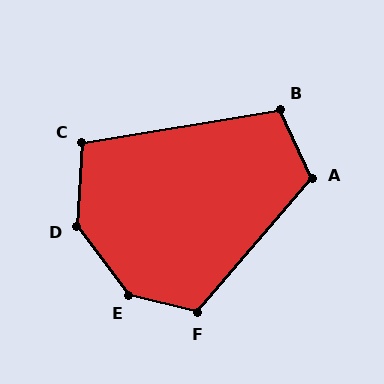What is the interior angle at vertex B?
Approximately 105 degrees (obtuse).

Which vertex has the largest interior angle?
E, at approximately 142 degrees.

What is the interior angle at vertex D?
Approximately 139 degrees (obtuse).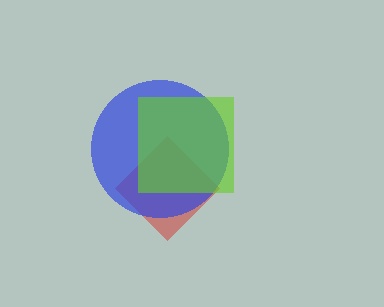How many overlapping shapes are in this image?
There are 3 overlapping shapes in the image.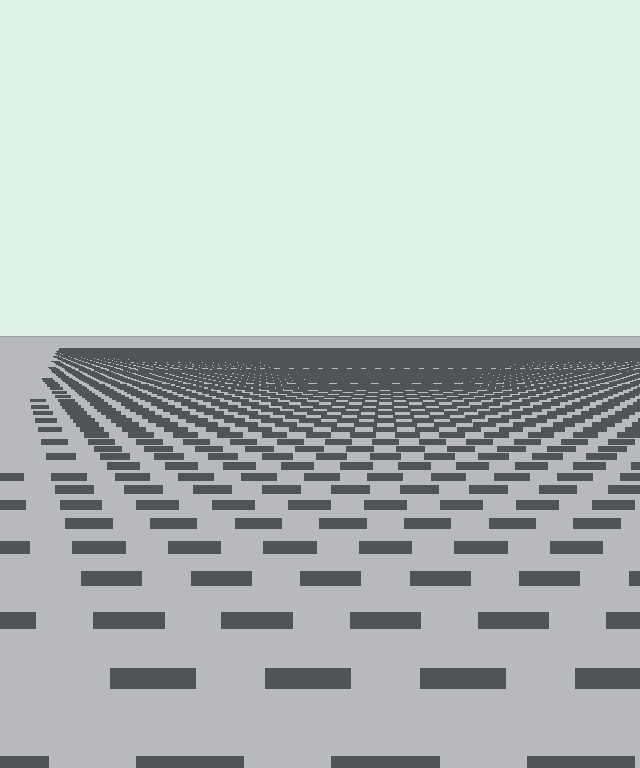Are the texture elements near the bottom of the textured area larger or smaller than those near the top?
Larger. Near the bottom, elements are closer to the viewer and appear at a bigger on-screen size.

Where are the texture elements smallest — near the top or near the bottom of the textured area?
Near the top.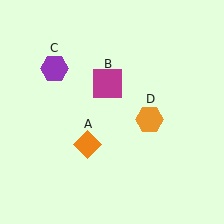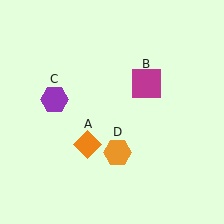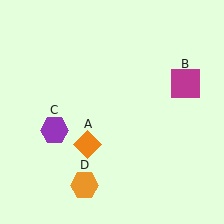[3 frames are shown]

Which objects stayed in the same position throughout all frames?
Orange diamond (object A) remained stationary.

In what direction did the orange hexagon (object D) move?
The orange hexagon (object D) moved down and to the left.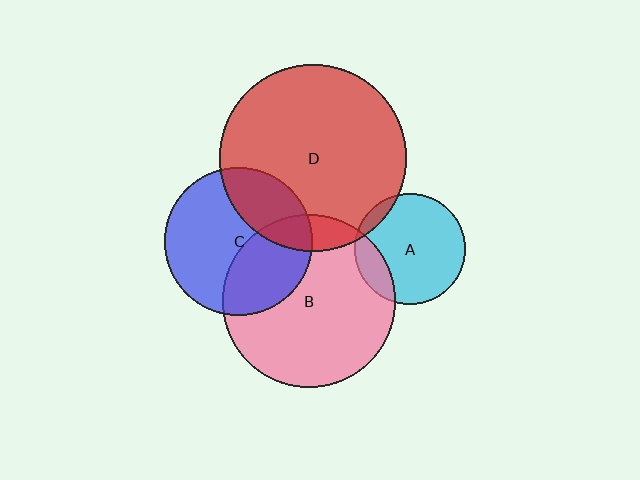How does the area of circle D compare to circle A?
Approximately 2.8 times.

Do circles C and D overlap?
Yes.